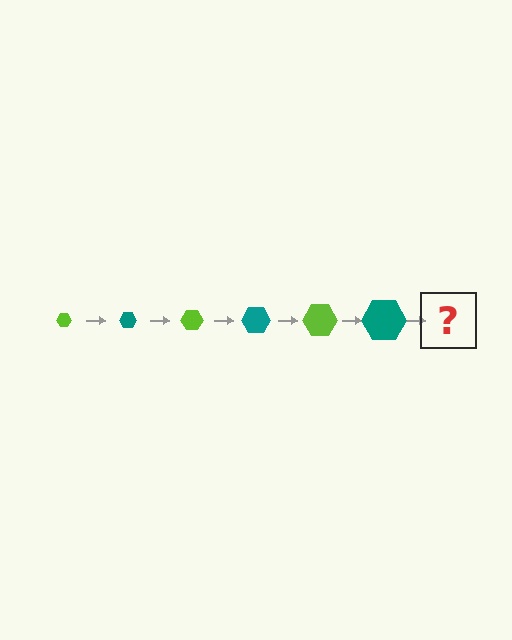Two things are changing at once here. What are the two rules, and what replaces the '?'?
The two rules are that the hexagon grows larger each step and the color cycles through lime and teal. The '?' should be a lime hexagon, larger than the previous one.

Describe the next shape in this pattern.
It should be a lime hexagon, larger than the previous one.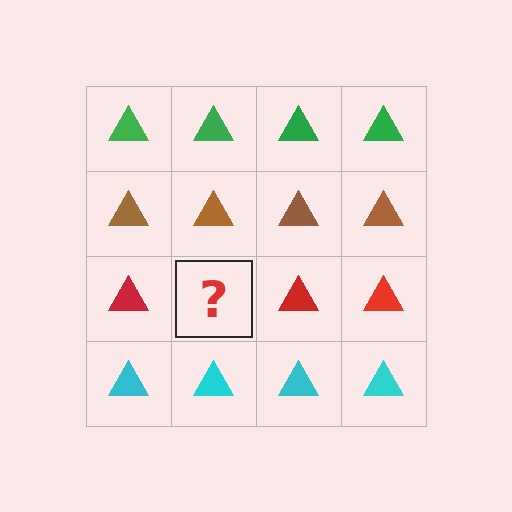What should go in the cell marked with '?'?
The missing cell should contain a red triangle.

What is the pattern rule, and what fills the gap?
The rule is that each row has a consistent color. The gap should be filled with a red triangle.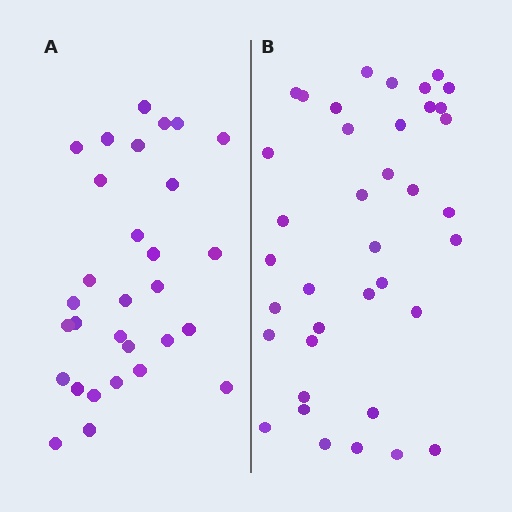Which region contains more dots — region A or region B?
Region B (the right region) has more dots.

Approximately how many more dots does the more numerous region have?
Region B has roughly 8 or so more dots than region A.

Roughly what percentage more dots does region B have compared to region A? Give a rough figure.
About 25% more.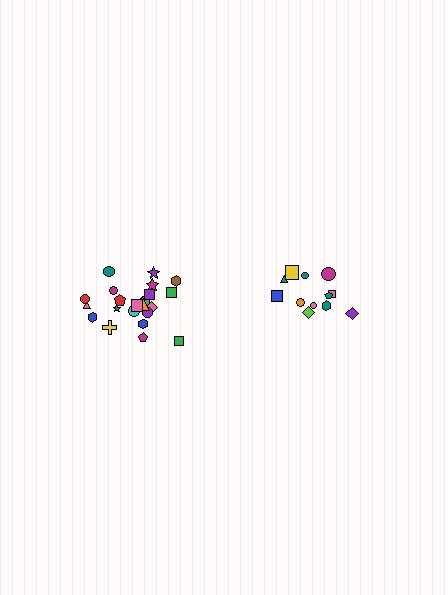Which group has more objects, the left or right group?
The left group.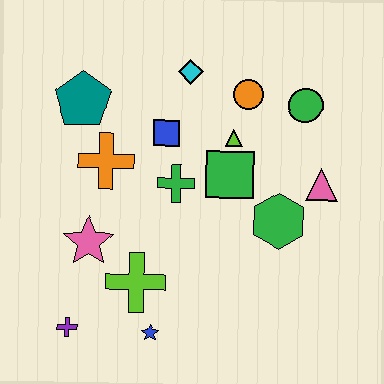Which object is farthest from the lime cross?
The green circle is farthest from the lime cross.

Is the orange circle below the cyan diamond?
Yes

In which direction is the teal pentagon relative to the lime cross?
The teal pentagon is above the lime cross.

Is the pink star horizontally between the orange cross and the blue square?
No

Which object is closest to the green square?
The lime triangle is closest to the green square.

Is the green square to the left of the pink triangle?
Yes